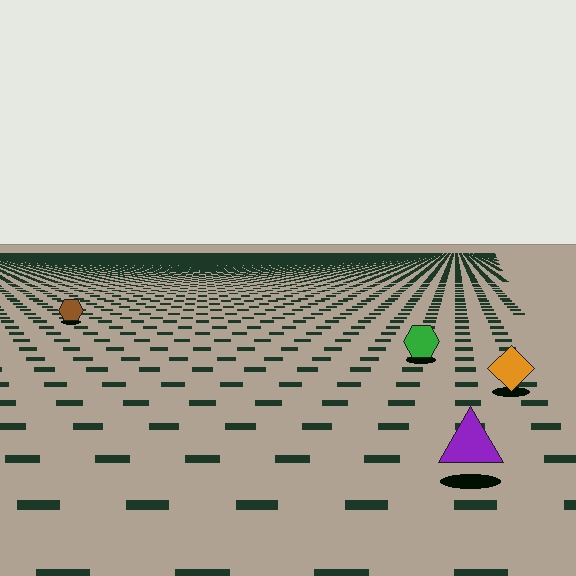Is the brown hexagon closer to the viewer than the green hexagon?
No. The green hexagon is closer — you can tell from the texture gradient: the ground texture is coarser near it.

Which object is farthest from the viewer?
The brown hexagon is farthest from the viewer. It appears smaller and the ground texture around it is denser.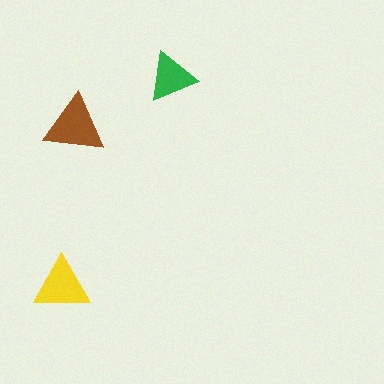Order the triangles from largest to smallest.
the brown one, the yellow one, the green one.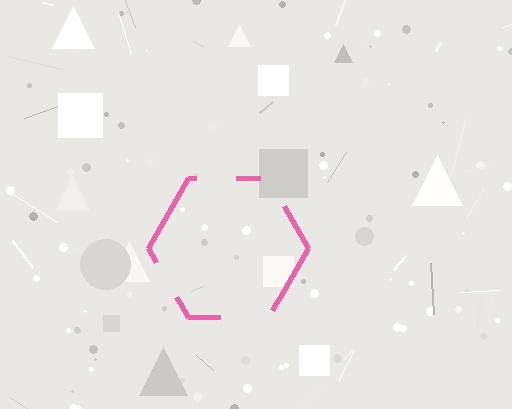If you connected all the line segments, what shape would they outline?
They would outline a hexagon.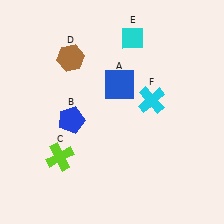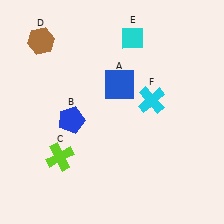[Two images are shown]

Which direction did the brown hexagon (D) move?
The brown hexagon (D) moved left.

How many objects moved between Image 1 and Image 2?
1 object moved between the two images.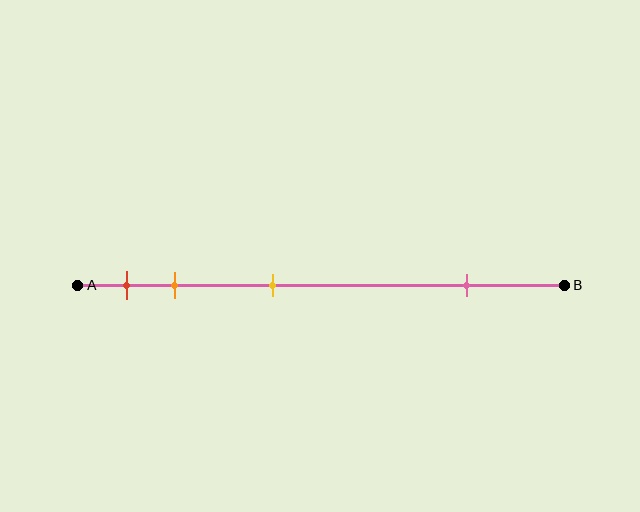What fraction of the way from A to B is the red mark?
The red mark is approximately 10% (0.1) of the way from A to B.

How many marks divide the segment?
There are 4 marks dividing the segment.